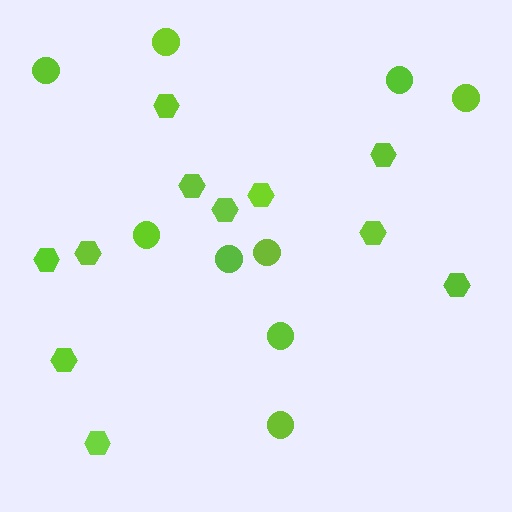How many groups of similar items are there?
There are 2 groups: one group of circles (9) and one group of hexagons (11).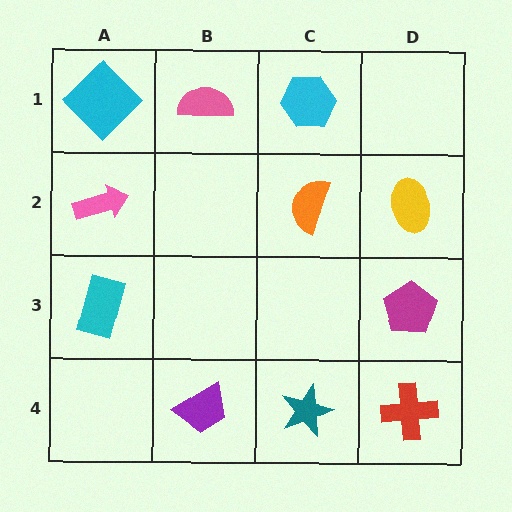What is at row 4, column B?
A purple trapezoid.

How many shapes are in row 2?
3 shapes.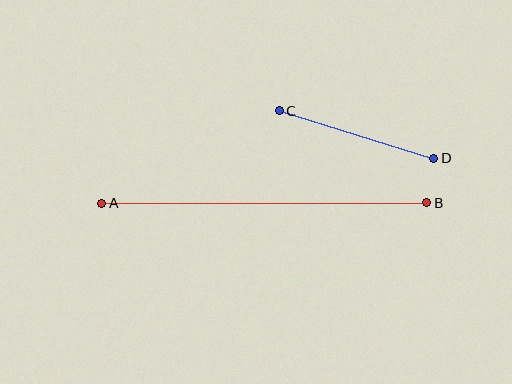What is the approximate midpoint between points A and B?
The midpoint is at approximately (264, 203) pixels.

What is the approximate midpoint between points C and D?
The midpoint is at approximately (356, 135) pixels.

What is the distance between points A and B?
The distance is approximately 325 pixels.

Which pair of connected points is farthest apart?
Points A and B are farthest apart.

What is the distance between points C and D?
The distance is approximately 162 pixels.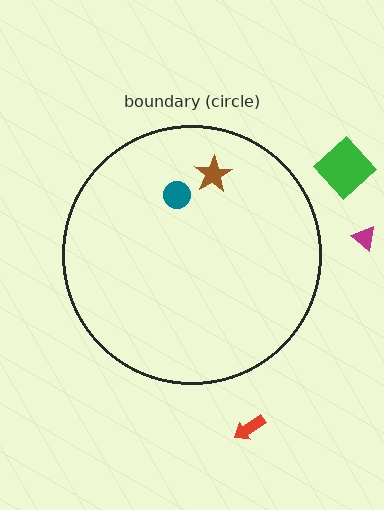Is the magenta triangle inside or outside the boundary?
Outside.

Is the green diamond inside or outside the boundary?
Outside.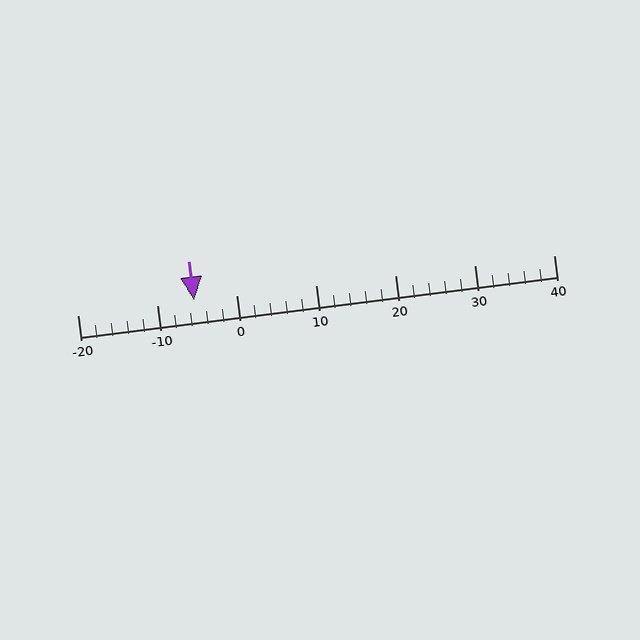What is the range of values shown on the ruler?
The ruler shows values from -20 to 40.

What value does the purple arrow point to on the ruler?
The purple arrow points to approximately -5.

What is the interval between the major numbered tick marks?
The major tick marks are spaced 10 units apart.